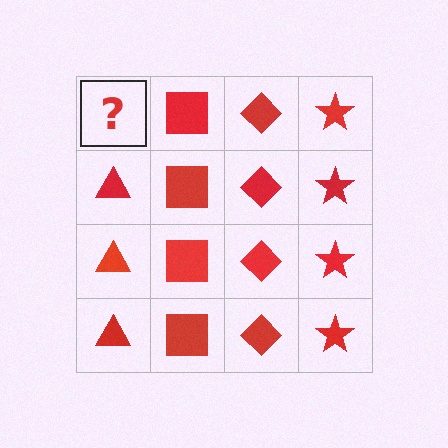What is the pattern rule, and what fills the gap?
The rule is that each column has a consistent shape. The gap should be filled with a red triangle.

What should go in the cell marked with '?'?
The missing cell should contain a red triangle.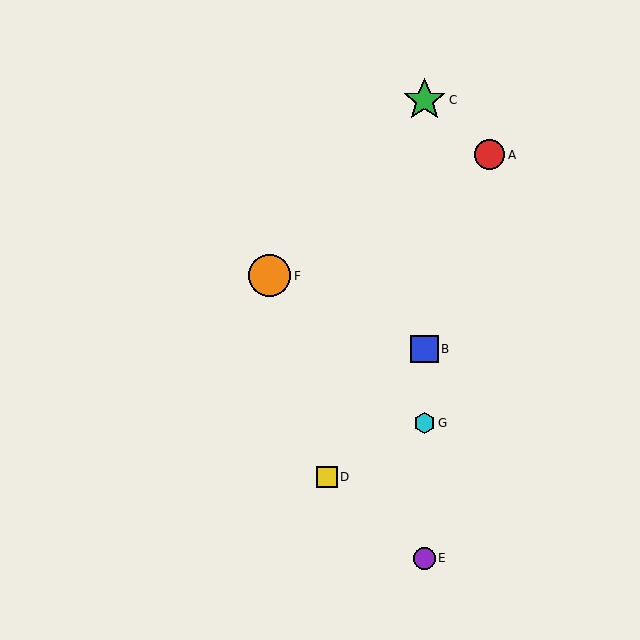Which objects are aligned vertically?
Objects B, C, E, G are aligned vertically.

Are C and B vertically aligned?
Yes, both are at x≈425.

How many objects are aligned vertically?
4 objects (B, C, E, G) are aligned vertically.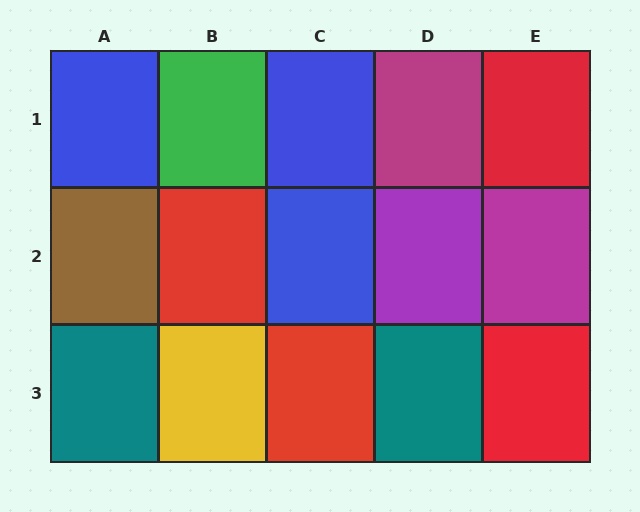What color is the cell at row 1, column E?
Red.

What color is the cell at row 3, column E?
Red.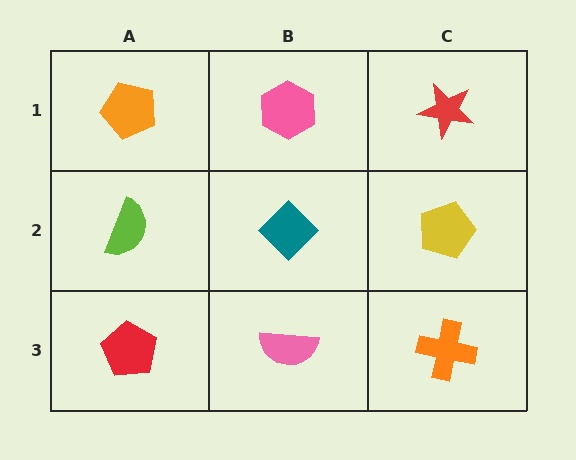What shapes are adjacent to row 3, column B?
A teal diamond (row 2, column B), a red pentagon (row 3, column A), an orange cross (row 3, column C).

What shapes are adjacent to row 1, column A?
A lime semicircle (row 2, column A), a pink hexagon (row 1, column B).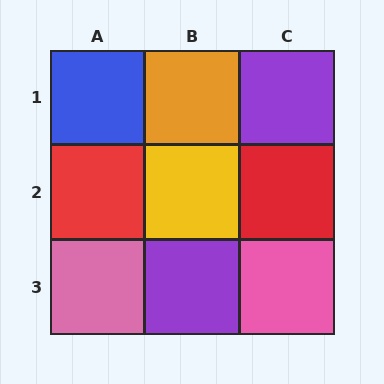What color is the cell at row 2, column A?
Red.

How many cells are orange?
1 cell is orange.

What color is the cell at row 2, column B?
Yellow.